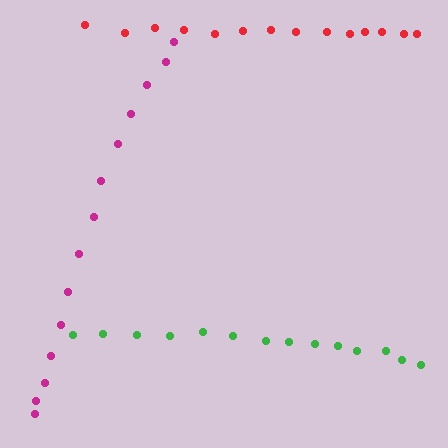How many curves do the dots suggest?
There are 3 distinct paths.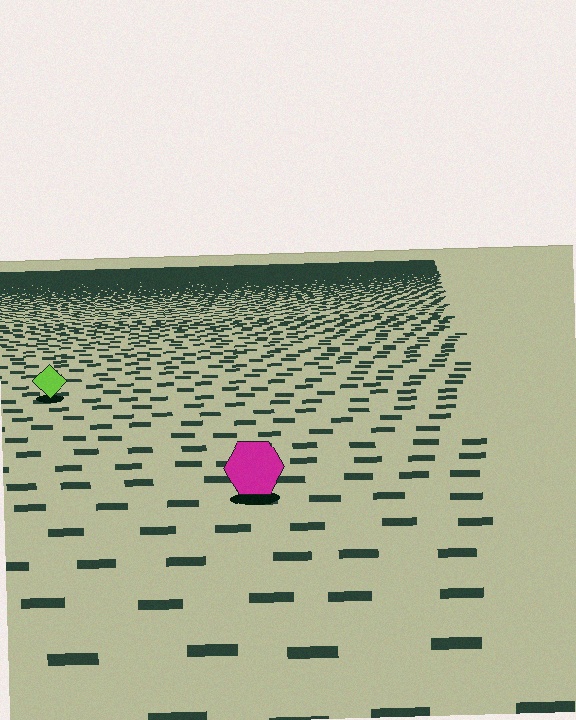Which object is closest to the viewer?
The magenta hexagon is closest. The texture marks near it are larger and more spread out.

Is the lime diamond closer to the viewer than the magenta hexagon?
No. The magenta hexagon is closer — you can tell from the texture gradient: the ground texture is coarser near it.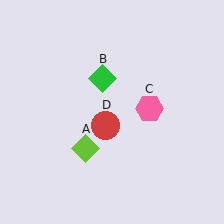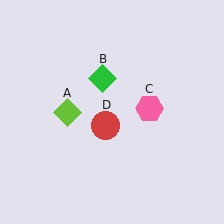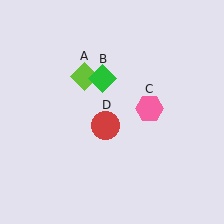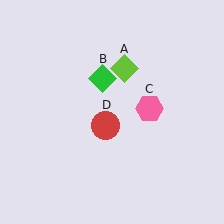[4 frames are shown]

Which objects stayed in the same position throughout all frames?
Green diamond (object B) and pink hexagon (object C) and red circle (object D) remained stationary.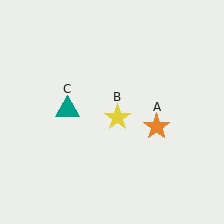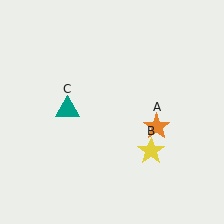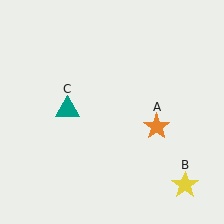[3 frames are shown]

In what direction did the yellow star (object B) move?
The yellow star (object B) moved down and to the right.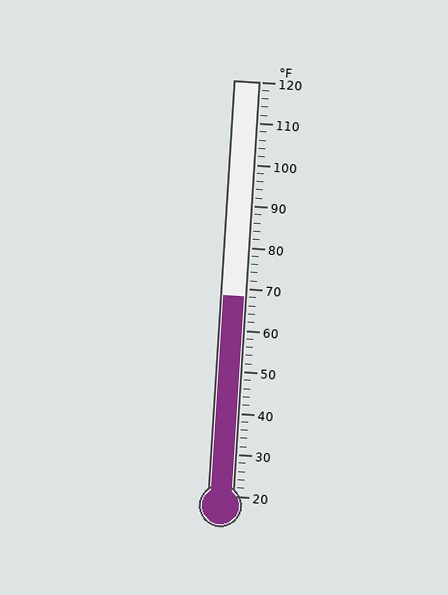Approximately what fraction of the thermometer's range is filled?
The thermometer is filled to approximately 50% of its range.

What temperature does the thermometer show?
The thermometer shows approximately 68°F.